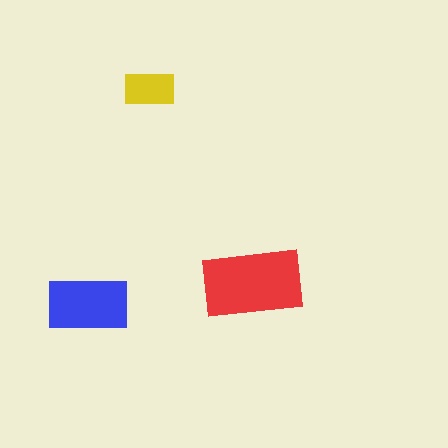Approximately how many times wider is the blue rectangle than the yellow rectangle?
About 1.5 times wider.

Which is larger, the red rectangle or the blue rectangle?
The red one.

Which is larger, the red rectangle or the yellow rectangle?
The red one.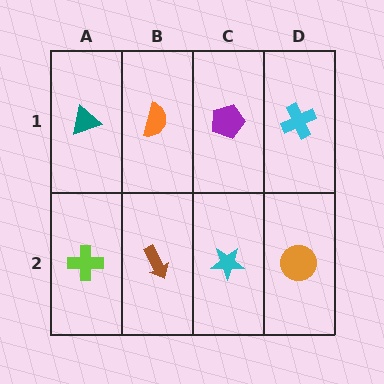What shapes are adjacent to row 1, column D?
An orange circle (row 2, column D), a purple pentagon (row 1, column C).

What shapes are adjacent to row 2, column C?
A purple pentagon (row 1, column C), a brown arrow (row 2, column B), an orange circle (row 2, column D).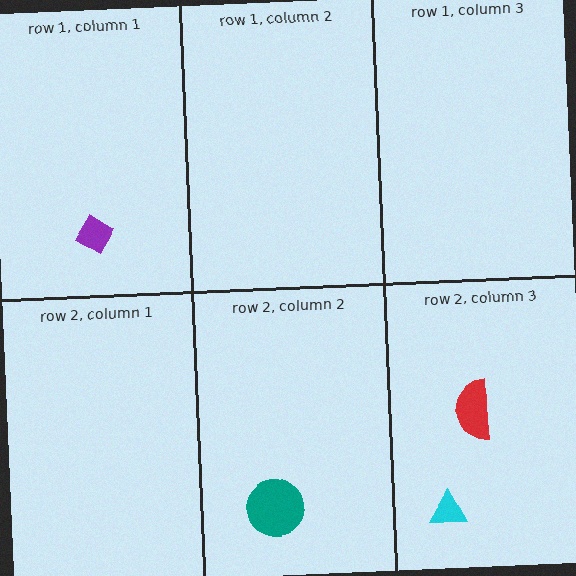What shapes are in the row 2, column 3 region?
The cyan triangle, the red semicircle.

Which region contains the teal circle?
The row 2, column 2 region.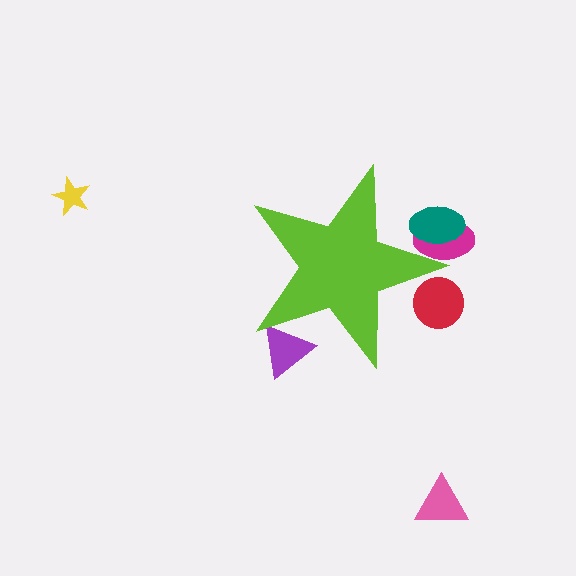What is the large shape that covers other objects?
A lime star.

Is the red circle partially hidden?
Yes, the red circle is partially hidden behind the lime star.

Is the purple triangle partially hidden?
Yes, the purple triangle is partially hidden behind the lime star.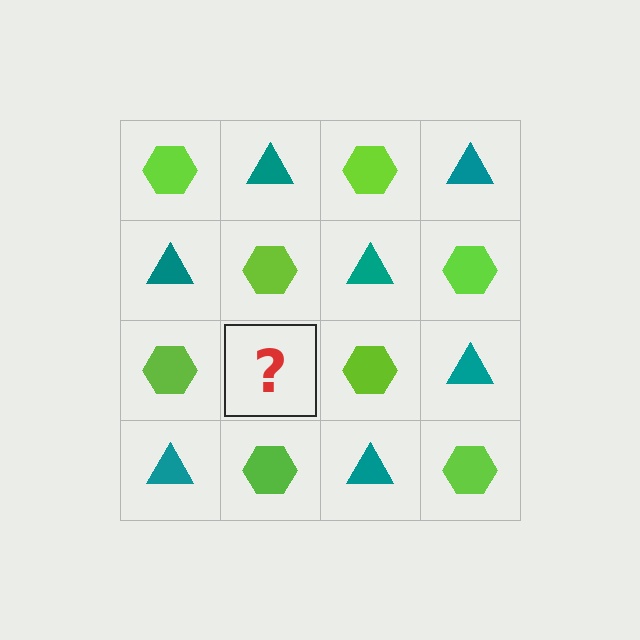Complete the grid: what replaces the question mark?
The question mark should be replaced with a teal triangle.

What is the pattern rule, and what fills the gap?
The rule is that it alternates lime hexagon and teal triangle in a checkerboard pattern. The gap should be filled with a teal triangle.